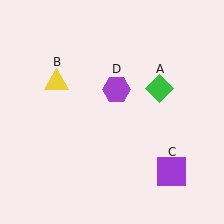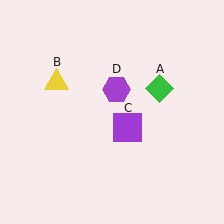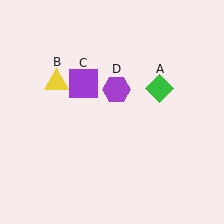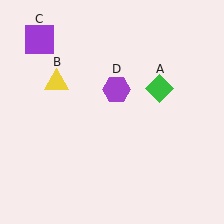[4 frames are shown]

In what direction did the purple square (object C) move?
The purple square (object C) moved up and to the left.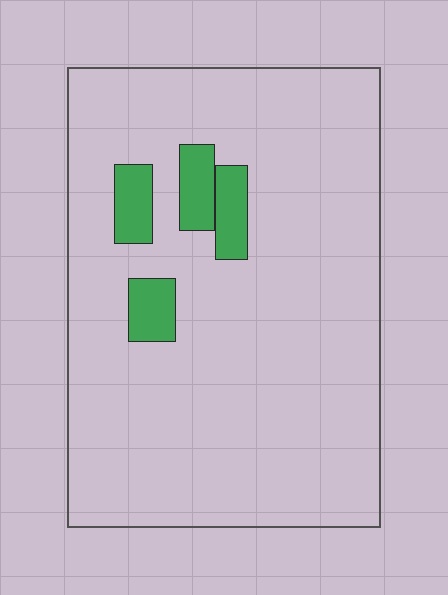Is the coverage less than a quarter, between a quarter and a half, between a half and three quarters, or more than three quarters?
Less than a quarter.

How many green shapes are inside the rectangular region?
4.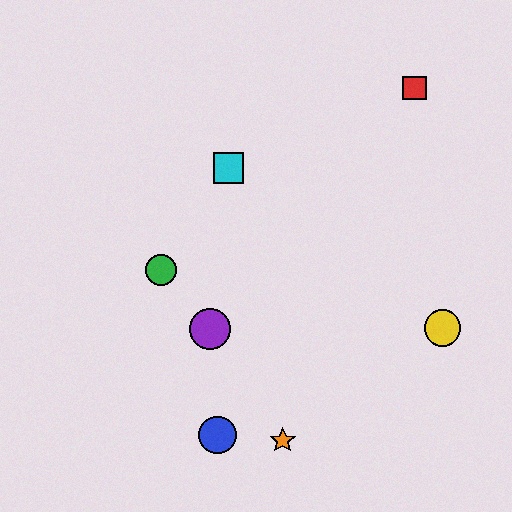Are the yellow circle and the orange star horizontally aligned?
No, the yellow circle is at y≈328 and the orange star is at y≈440.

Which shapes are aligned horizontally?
The yellow circle, the purple circle are aligned horizontally.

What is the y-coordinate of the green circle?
The green circle is at y≈270.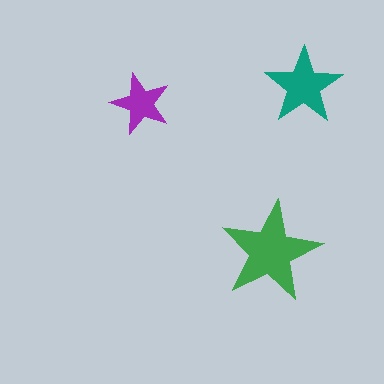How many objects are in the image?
There are 3 objects in the image.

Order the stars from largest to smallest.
the green one, the teal one, the purple one.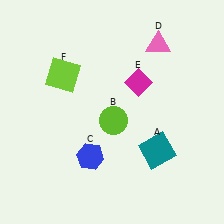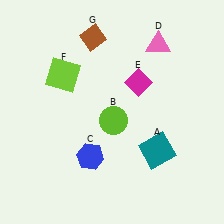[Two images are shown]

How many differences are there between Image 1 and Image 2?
There is 1 difference between the two images.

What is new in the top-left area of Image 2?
A brown diamond (G) was added in the top-left area of Image 2.